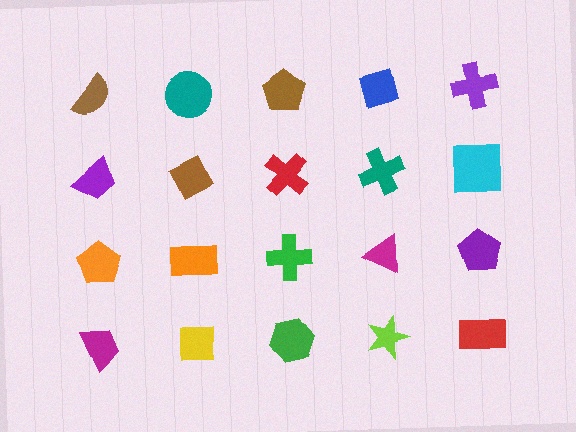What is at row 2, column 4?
A teal cross.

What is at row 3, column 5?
A purple pentagon.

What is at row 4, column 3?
A green hexagon.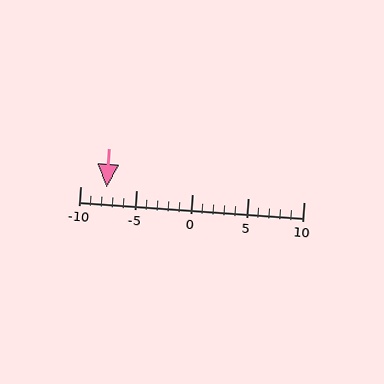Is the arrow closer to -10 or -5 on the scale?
The arrow is closer to -10.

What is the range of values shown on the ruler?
The ruler shows values from -10 to 10.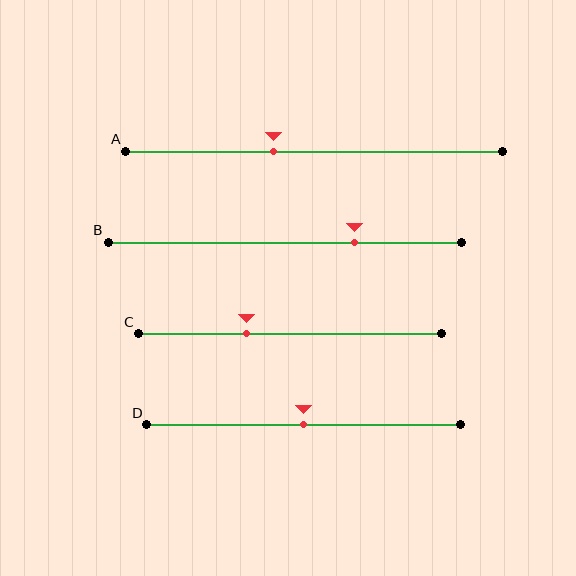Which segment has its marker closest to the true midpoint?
Segment D has its marker closest to the true midpoint.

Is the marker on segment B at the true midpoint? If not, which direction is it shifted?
No, the marker on segment B is shifted to the right by about 20% of the segment length.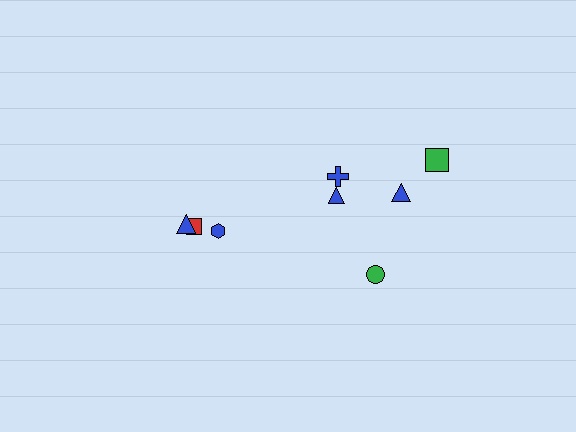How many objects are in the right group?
There are 5 objects.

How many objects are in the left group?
There are 3 objects.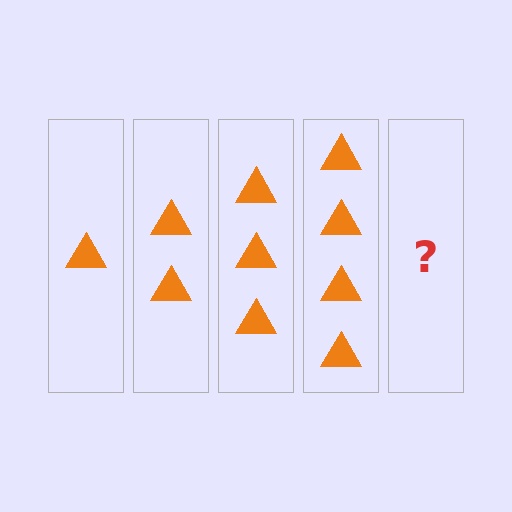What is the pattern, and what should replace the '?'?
The pattern is that each step adds one more triangle. The '?' should be 5 triangles.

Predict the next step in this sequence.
The next step is 5 triangles.